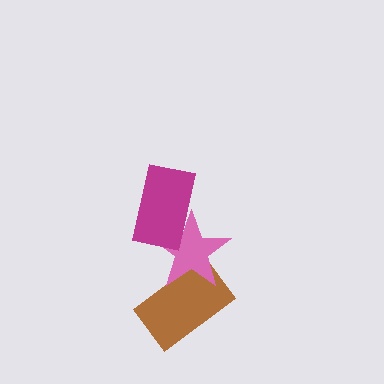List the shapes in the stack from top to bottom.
From top to bottom: the magenta rectangle, the pink star, the brown rectangle.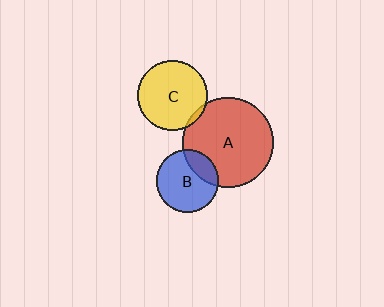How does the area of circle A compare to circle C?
Approximately 1.7 times.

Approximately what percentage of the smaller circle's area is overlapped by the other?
Approximately 25%.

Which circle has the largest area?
Circle A (red).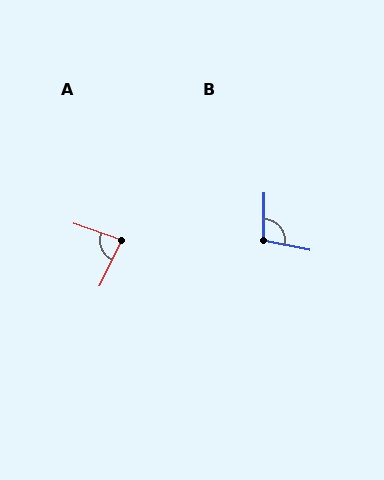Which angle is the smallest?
A, at approximately 82 degrees.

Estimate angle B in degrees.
Approximately 101 degrees.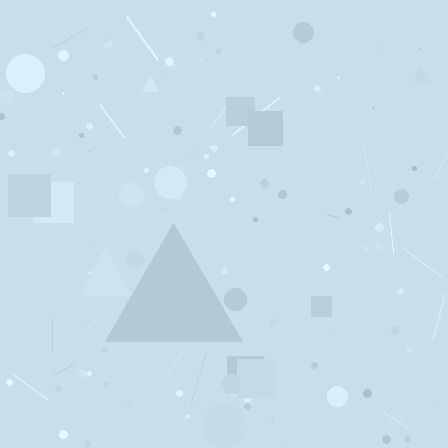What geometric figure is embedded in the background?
A triangle is embedded in the background.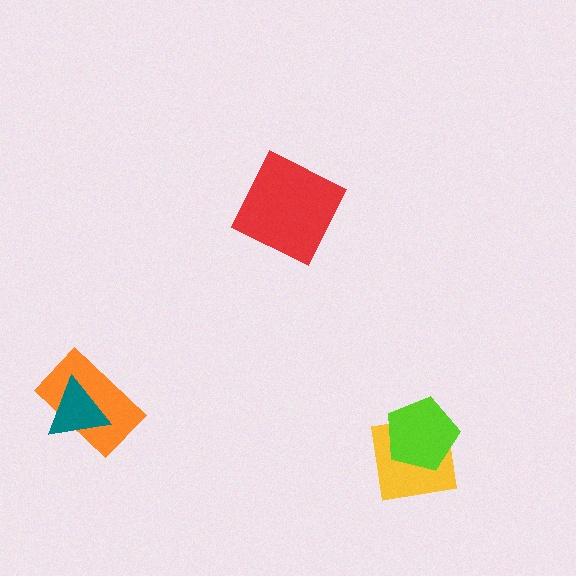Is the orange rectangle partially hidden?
Yes, it is partially covered by another shape.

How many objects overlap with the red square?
0 objects overlap with the red square.